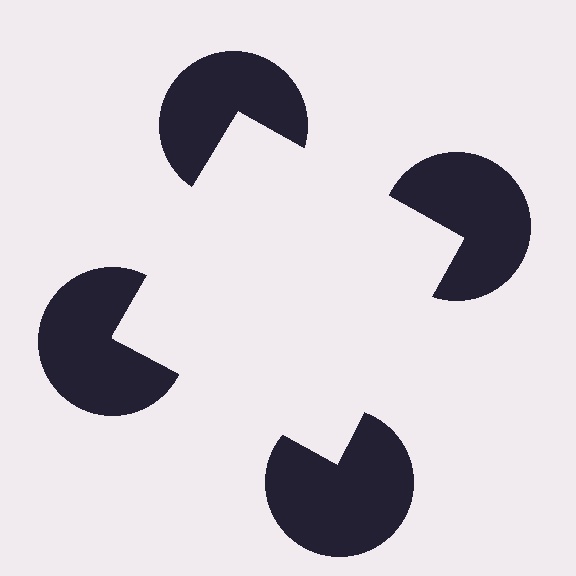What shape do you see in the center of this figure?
An illusory square — its edges are inferred from the aligned wedge cuts in the pac-man discs, not physically drawn.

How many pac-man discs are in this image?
There are 4 — one at each vertex of the illusory square.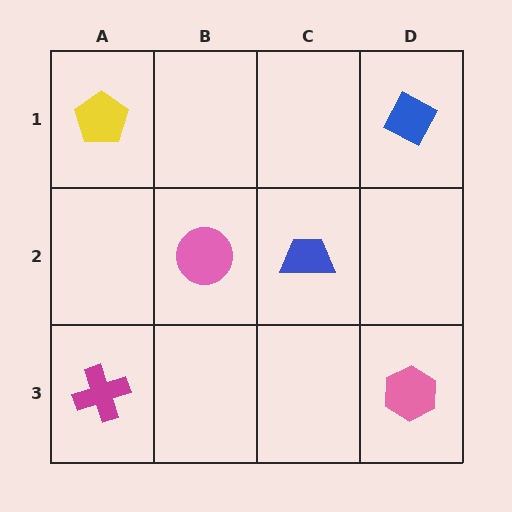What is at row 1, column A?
A yellow pentagon.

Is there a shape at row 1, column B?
No, that cell is empty.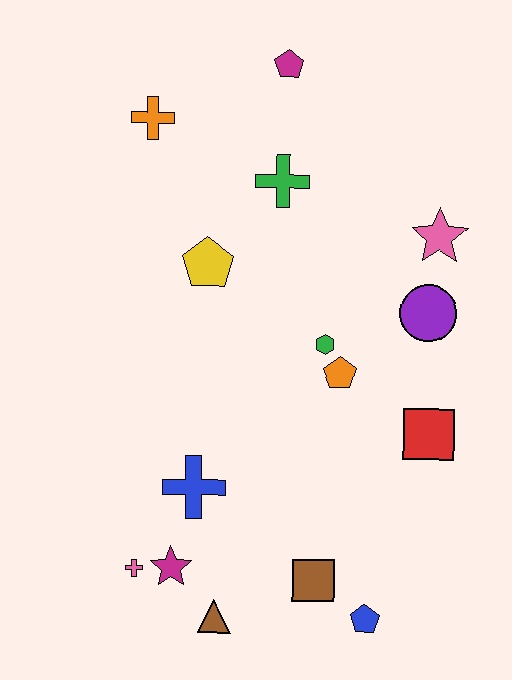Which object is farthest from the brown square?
The magenta pentagon is farthest from the brown square.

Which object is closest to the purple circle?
The pink star is closest to the purple circle.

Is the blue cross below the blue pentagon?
No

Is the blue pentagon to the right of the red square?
No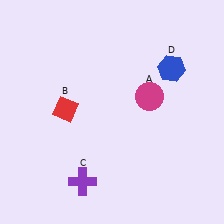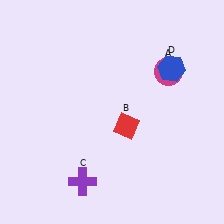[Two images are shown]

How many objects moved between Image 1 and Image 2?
2 objects moved between the two images.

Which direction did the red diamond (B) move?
The red diamond (B) moved right.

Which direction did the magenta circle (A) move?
The magenta circle (A) moved up.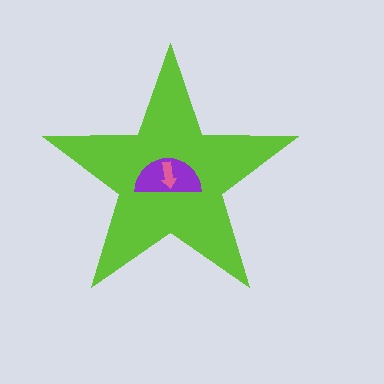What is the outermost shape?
The lime star.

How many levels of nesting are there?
3.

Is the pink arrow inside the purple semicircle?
Yes.